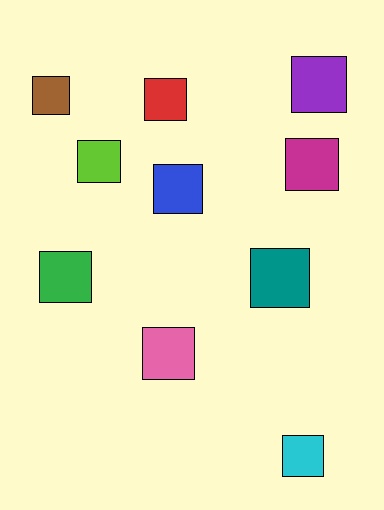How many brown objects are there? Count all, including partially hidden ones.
There is 1 brown object.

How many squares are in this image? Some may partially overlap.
There are 10 squares.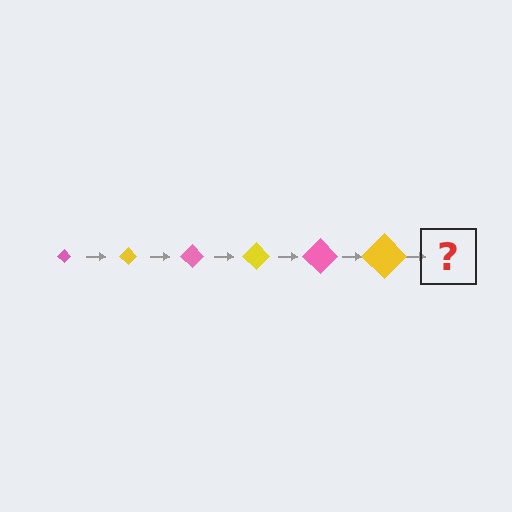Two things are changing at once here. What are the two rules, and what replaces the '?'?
The two rules are that the diamond grows larger each step and the color cycles through pink and yellow. The '?' should be a pink diamond, larger than the previous one.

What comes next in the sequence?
The next element should be a pink diamond, larger than the previous one.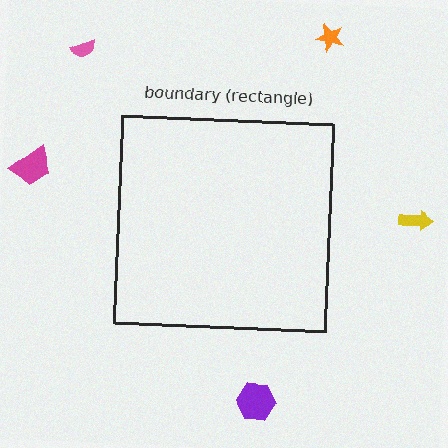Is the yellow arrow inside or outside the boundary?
Outside.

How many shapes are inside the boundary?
0 inside, 5 outside.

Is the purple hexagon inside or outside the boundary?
Outside.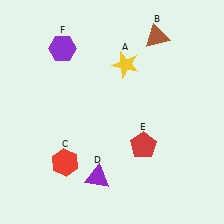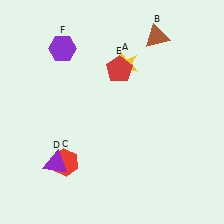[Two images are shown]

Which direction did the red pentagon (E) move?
The red pentagon (E) moved up.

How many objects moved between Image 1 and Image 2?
2 objects moved between the two images.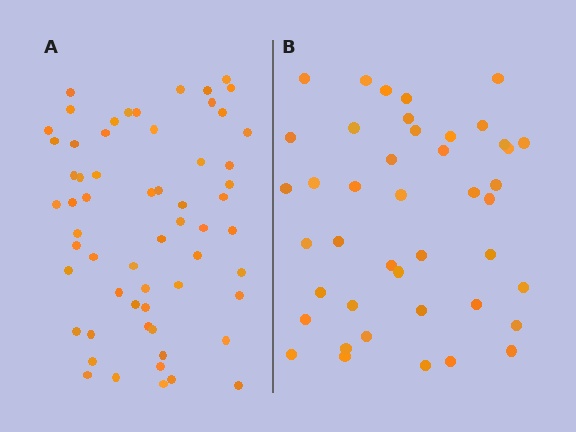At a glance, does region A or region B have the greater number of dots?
Region A (the left region) has more dots.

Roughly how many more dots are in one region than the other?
Region A has approximately 15 more dots than region B.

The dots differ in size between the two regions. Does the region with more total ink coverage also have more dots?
No. Region B has more total ink coverage because its dots are larger, but region A actually contains more individual dots. Total area can be misleading — the number of items is what matters here.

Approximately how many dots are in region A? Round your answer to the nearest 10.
About 60 dots.